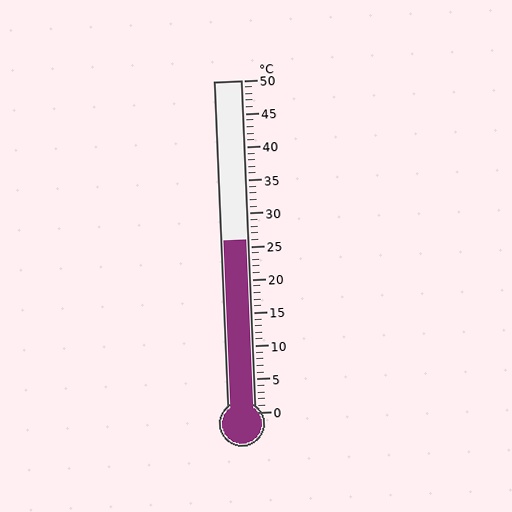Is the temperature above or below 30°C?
The temperature is below 30°C.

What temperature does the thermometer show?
The thermometer shows approximately 26°C.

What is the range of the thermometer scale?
The thermometer scale ranges from 0°C to 50°C.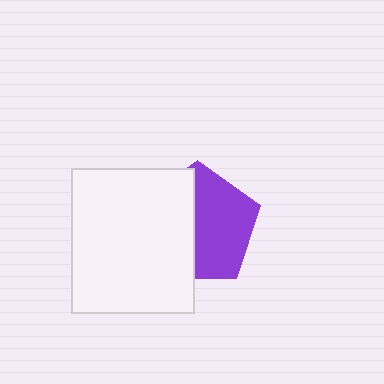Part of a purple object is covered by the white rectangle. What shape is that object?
It is a pentagon.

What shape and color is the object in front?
The object in front is a white rectangle.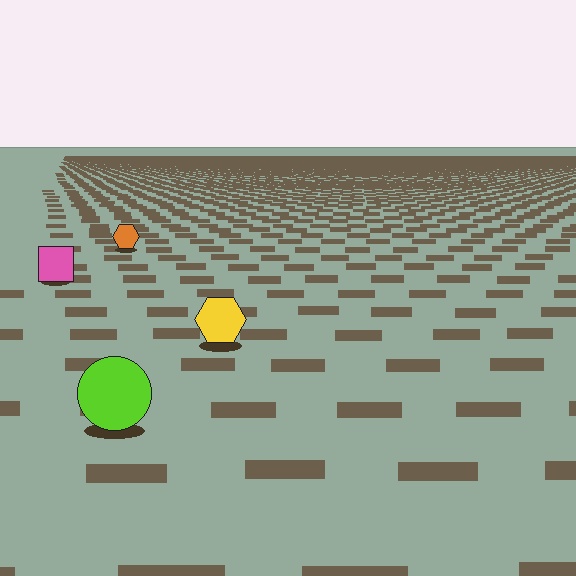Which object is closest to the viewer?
The lime circle is closest. The texture marks near it are larger and more spread out.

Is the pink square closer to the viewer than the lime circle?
No. The lime circle is closer — you can tell from the texture gradient: the ground texture is coarser near it.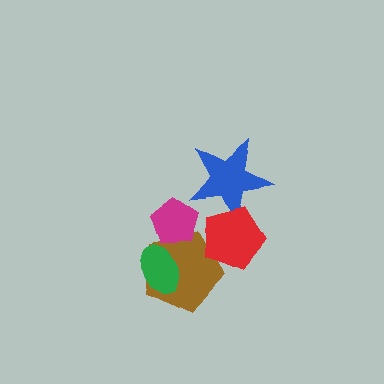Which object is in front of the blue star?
The red pentagon is in front of the blue star.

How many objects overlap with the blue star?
1 object overlaps with the blue star.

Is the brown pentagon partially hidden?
Yes, it is partially covered by another shape.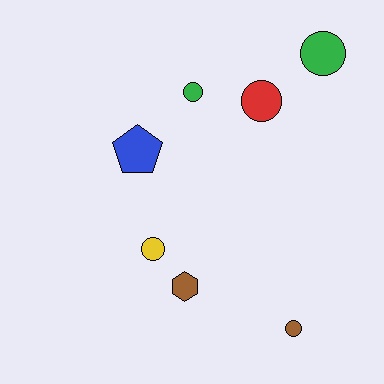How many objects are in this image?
There are 7 objects.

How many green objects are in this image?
There are 2 green objects.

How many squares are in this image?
There are no squares.